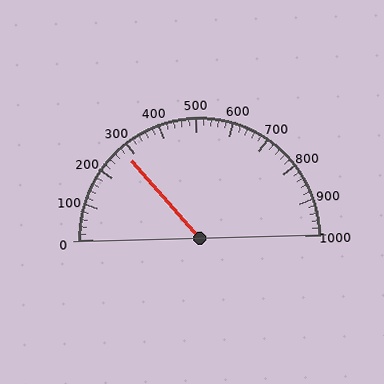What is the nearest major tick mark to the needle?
The nearest major tick mark is 300.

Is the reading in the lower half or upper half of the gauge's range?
The reading is in the lower half of the range (0 to 1000).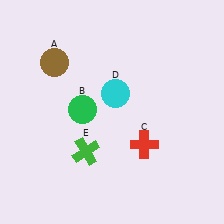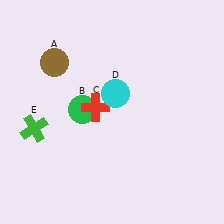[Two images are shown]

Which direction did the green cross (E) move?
The green cross (E) moved left.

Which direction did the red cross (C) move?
The red cross (C) moved left.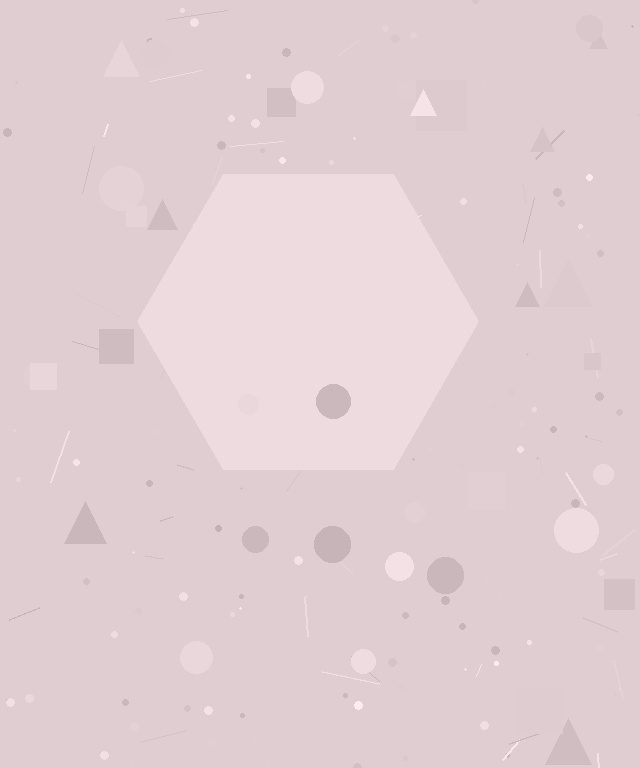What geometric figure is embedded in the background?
A hexagon is embedded in the background.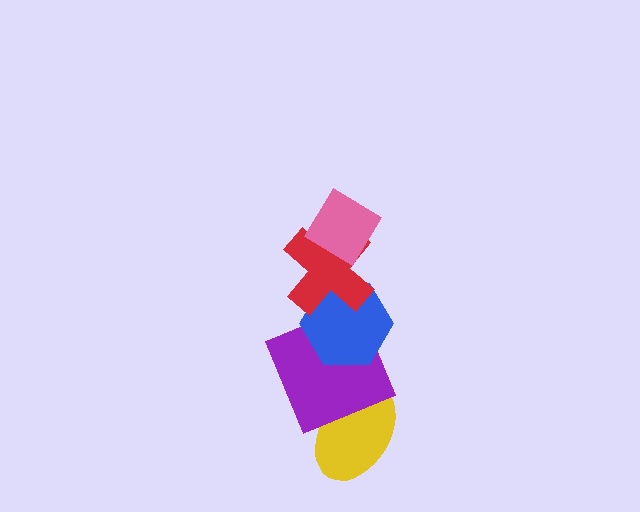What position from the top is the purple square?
The purple square is 4th from the top.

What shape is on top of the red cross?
The pink diamond is on top of the red cross.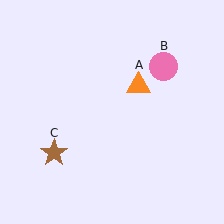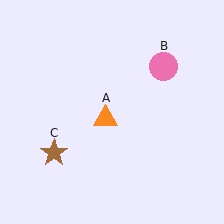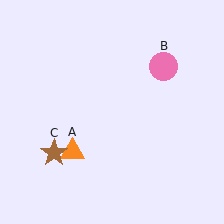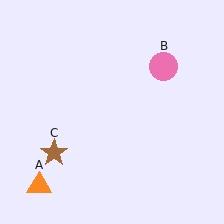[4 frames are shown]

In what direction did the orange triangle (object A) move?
The orange triangle (object A) moved down and to the left.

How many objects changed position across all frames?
1 object changed position: orange triangle (object A).